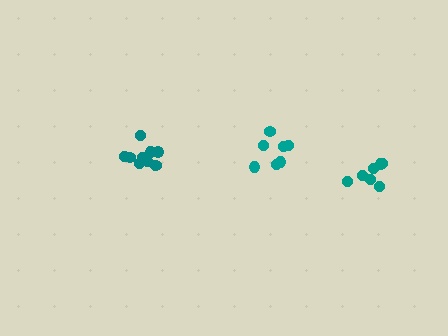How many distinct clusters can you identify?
There are 3 distinct clusters.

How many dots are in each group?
Group 1: 7 dots, Group 2: 10 dots, Group 3: 7 dots (24 total).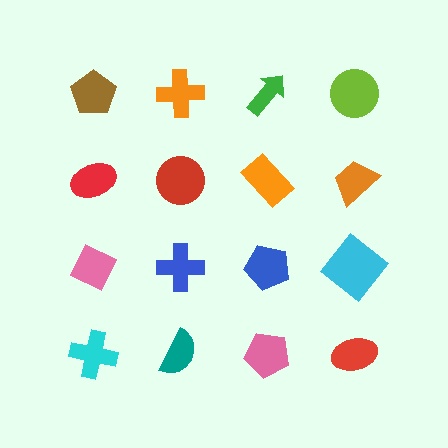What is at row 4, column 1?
A cyan cross.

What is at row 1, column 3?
A green arrow.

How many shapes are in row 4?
4 shapes.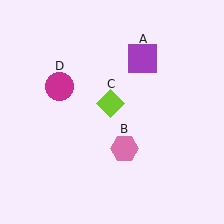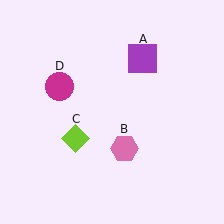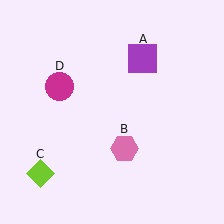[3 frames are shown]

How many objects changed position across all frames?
1 object changed position: lime diamond (object C).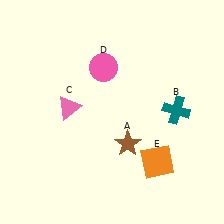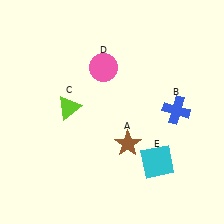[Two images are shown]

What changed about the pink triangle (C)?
In Image 1, C is pink. In Image 2, it changed to lime.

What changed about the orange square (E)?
In Image 1, E is orange. In Image 2, it changed to cyan.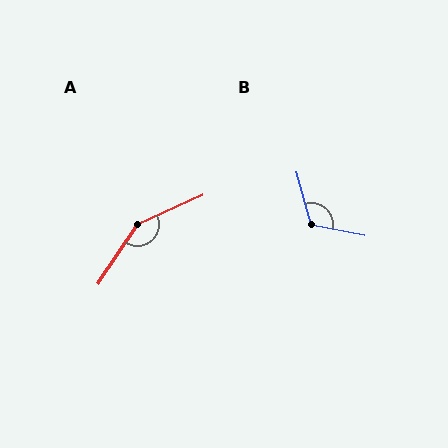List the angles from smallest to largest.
B (117°), A (148°).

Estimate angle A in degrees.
Approximately 148 degrees.